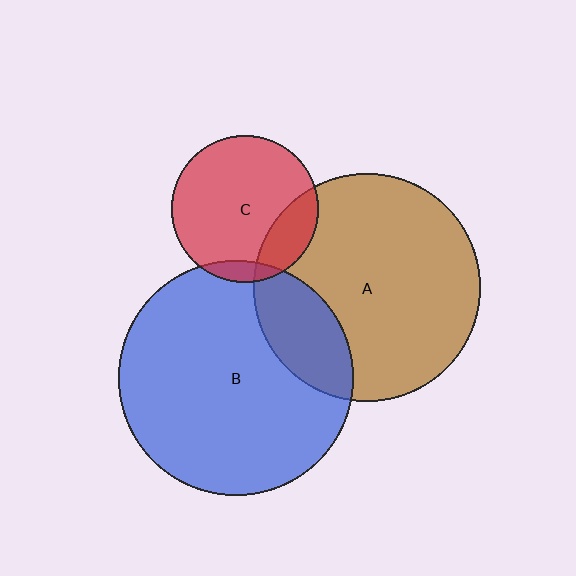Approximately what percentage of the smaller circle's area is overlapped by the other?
Approximately 20%.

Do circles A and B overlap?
Yes.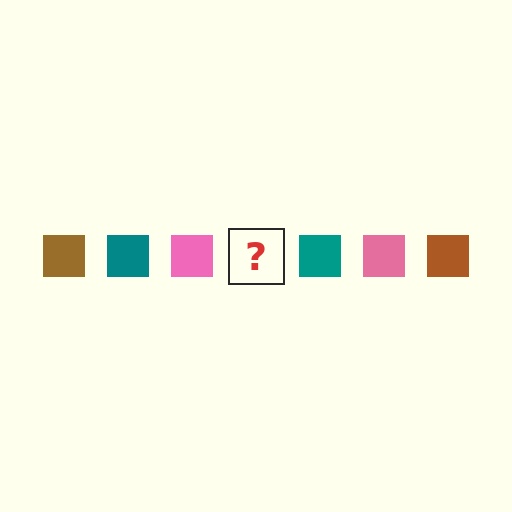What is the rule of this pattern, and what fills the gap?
The rule is that the pattern cycles through brown, teal, pink squares. The gap should be filled with a brown square.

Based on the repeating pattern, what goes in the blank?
The blank should be a brown square.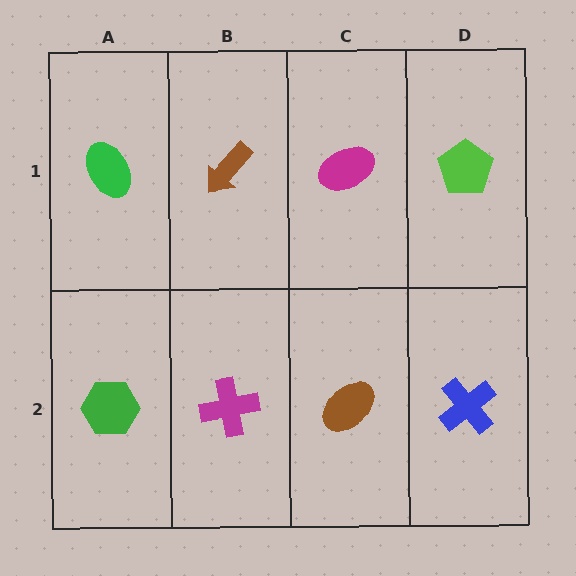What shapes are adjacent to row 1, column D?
A blue cross (row 2, column D), a magenta ellipse (row 1, column C).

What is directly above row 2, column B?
A brown arrow.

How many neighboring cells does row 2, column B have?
3.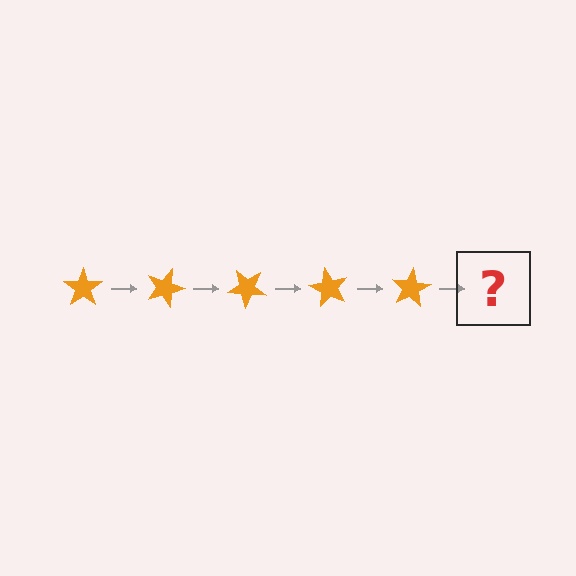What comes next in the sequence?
The next element should be an orange star rotated 100 degrees.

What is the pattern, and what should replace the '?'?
The pattern is that the star rotates 20 degrees each step. The '?' should be an orange star rotated 100 degrees.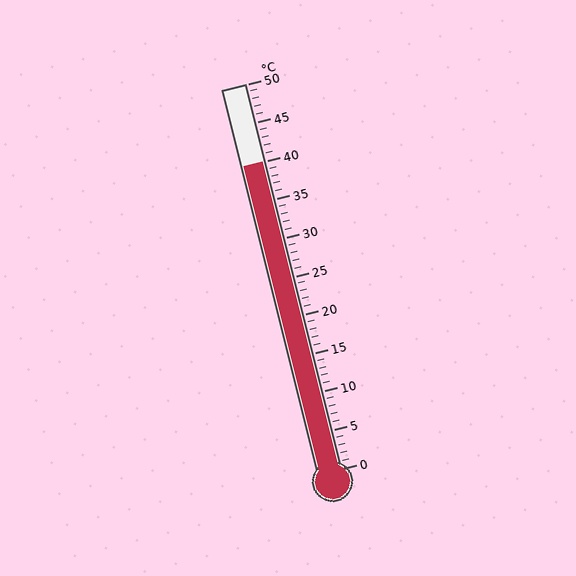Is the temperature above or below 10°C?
The temperature is above 10°C.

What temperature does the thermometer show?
The thermometer shows approximately 40°C.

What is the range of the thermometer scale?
The thermometer scale ranges from 0°C to 50°C.